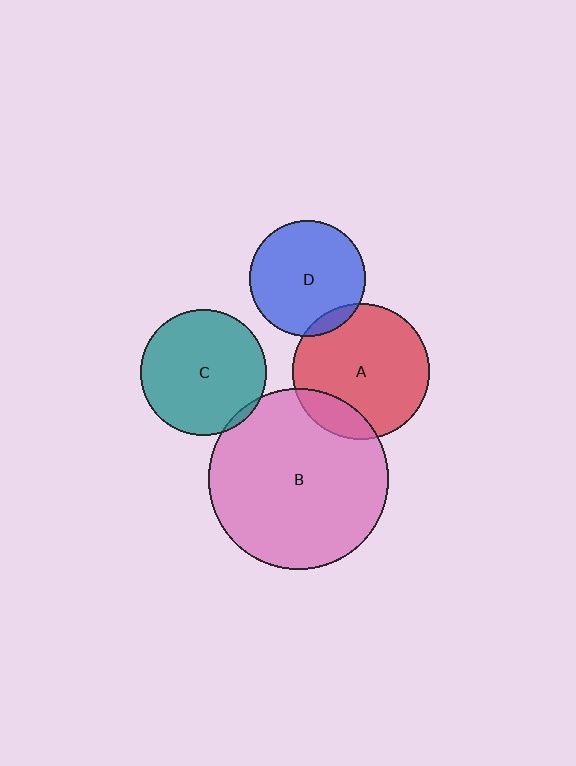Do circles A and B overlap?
Yes.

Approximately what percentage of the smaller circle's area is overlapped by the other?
Approximately 15%.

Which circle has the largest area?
Circle B (pink).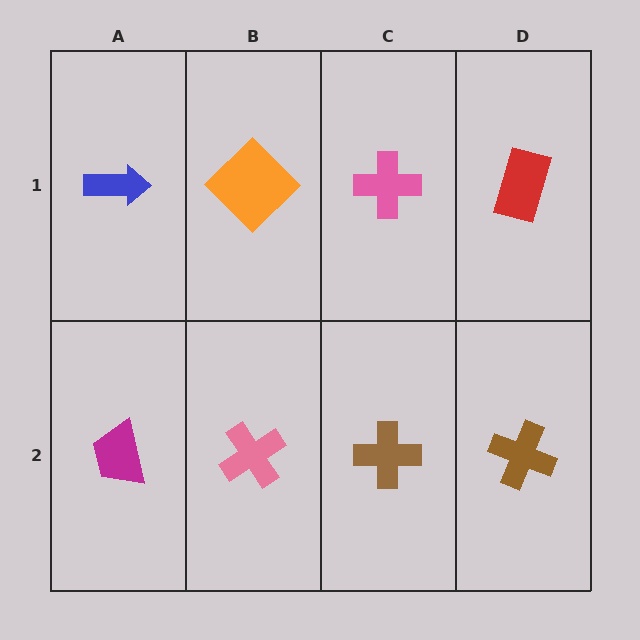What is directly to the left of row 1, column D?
A pink cross.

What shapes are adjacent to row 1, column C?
A brown cross (row 2, column C), an orange diamond (row 1, column B), a red rectangle (row 1, column D).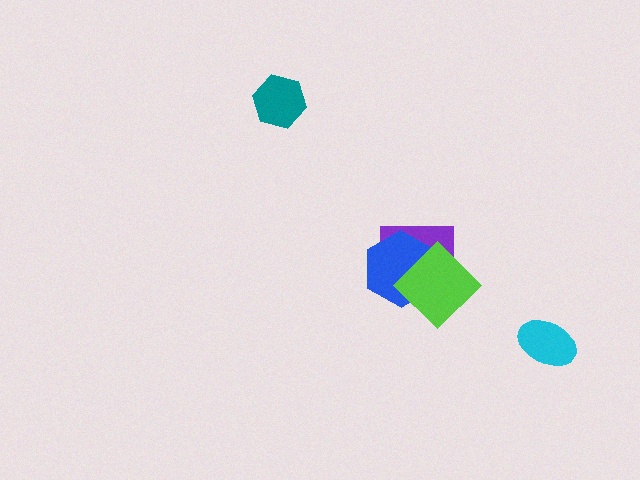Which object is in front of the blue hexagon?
The lime diamond is in front of the blue hexagon.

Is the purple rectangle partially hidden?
Yes, it is partially covered by another shape.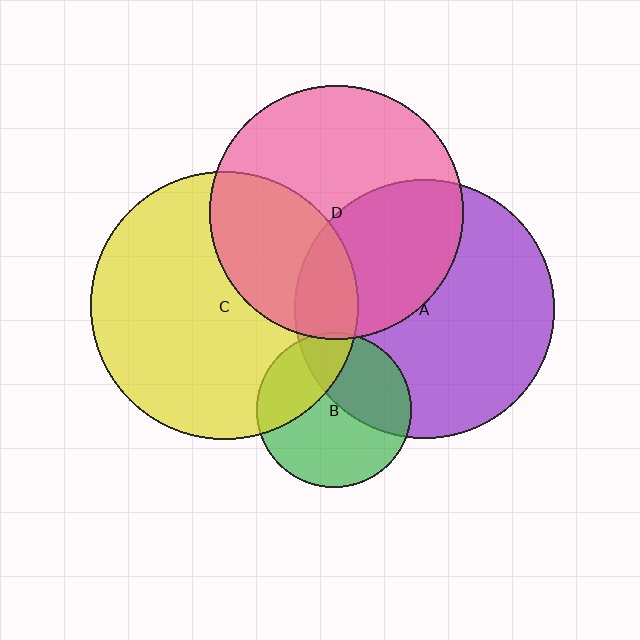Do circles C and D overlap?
Yes.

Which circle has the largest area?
Circle C (yellow).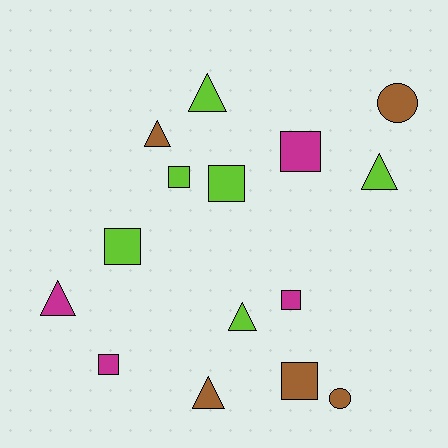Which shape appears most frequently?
Square, with 7 objects.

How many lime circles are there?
There are no lime circles.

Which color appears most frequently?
Lime, with 6 objects.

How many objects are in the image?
There are 15 objects.